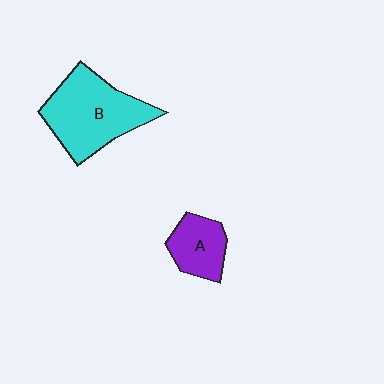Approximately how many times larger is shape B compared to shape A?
Approximately 2.0 times.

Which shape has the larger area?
Shape B (cyan).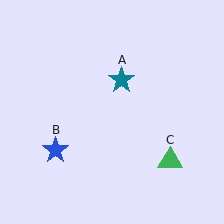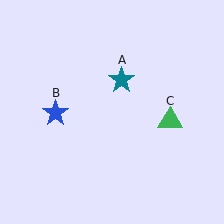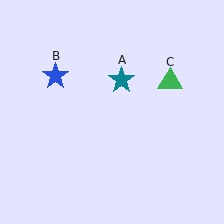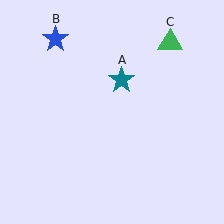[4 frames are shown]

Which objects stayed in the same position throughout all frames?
Teal star (object A) remained stationary.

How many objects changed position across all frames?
2 objects changed position: blue star (object B), green triangle (object C).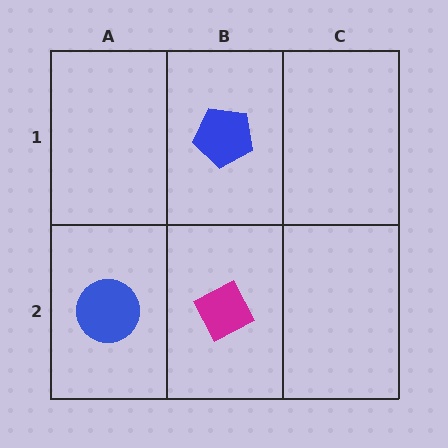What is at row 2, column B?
A magenta diamond.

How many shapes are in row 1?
1 shape.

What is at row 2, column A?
A blue circle.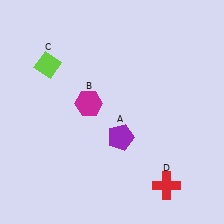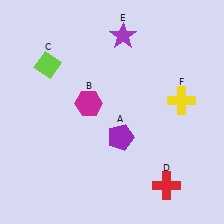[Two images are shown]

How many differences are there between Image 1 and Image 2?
There are 2 differences between the two images.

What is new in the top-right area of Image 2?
A yellow cross (F) was added in the top-right area of Image 2.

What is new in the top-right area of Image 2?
A purple star (E) was added in the top-right area of Image 2.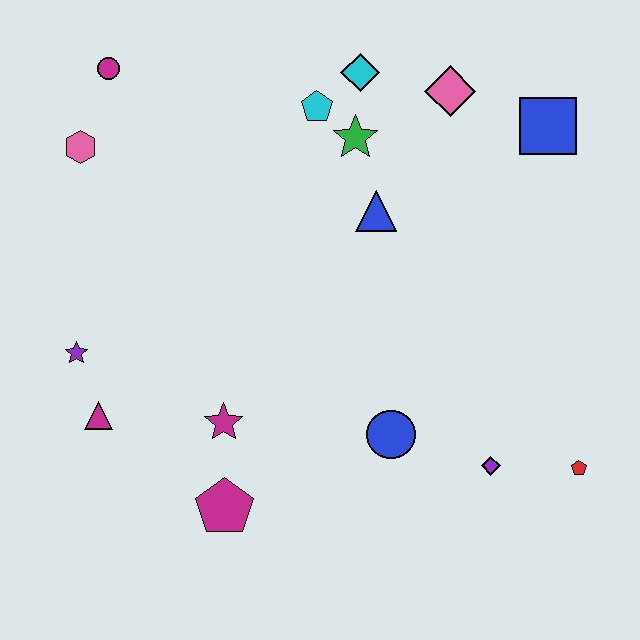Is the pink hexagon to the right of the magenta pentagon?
No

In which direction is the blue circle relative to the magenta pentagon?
The blue circle is to the right of the magenta pentagon.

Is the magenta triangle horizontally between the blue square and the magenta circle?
No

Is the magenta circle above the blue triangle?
Yes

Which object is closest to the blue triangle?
The green star is closest to the blue triangle.